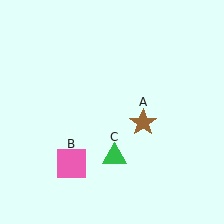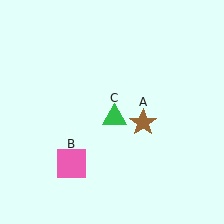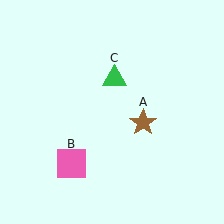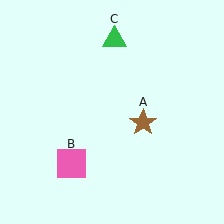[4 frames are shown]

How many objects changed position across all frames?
1 object changed position: green triangle (object C).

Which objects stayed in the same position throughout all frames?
Brown star (object A) and pink square (object B) remained stationary.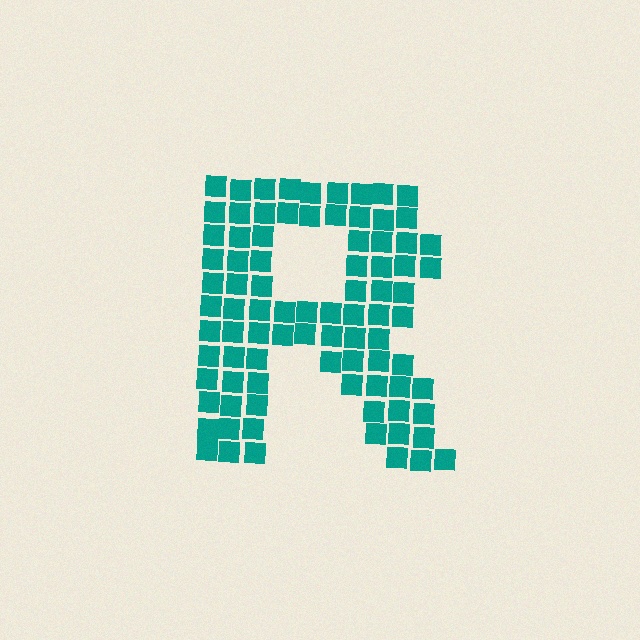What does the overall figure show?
The overall figure shows the letter R.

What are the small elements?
The small elements are squares.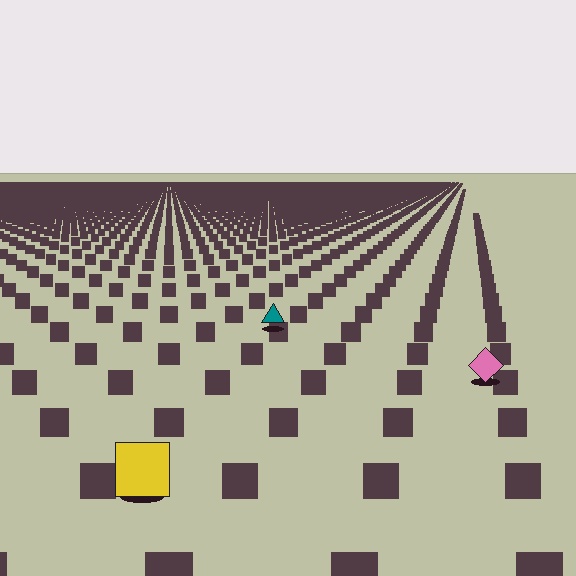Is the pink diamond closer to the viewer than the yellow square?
No. The yellow square is closer — you can tell from the texture gradient: the ground texture is coarser near it.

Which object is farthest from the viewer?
The teal triangle is farthest from the viewer. It appears smaller and the ground texture around it is denser.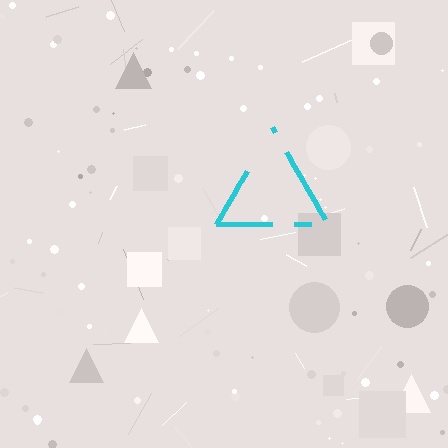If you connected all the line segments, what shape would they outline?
They would outline a triangle.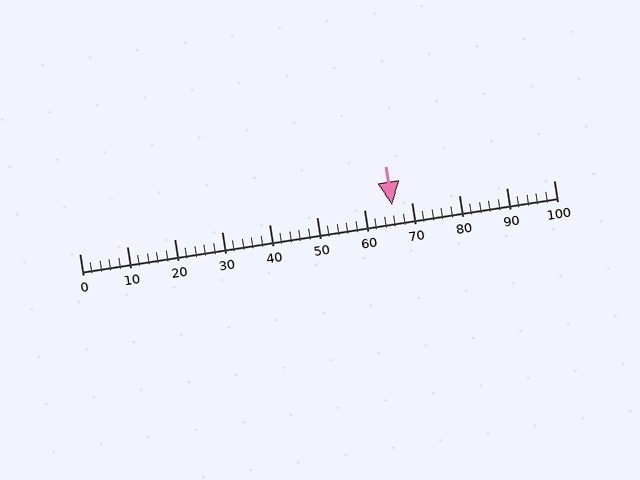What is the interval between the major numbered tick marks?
The major tick marks are spaced 10 units apart.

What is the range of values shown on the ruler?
The ruler shows values from 0 to 100.